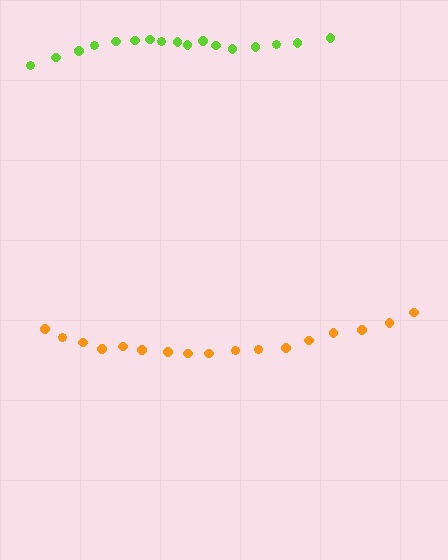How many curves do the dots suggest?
There are 2 distinct paths.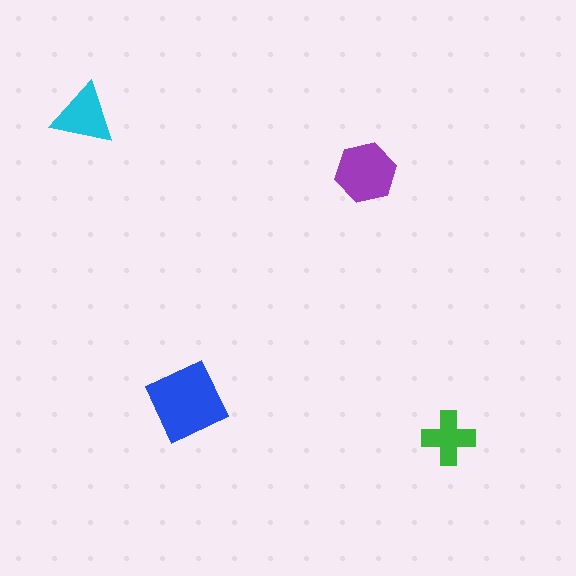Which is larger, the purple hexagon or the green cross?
The purple hexagon.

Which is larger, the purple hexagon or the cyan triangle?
The purple hexagon.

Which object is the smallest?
The green cross.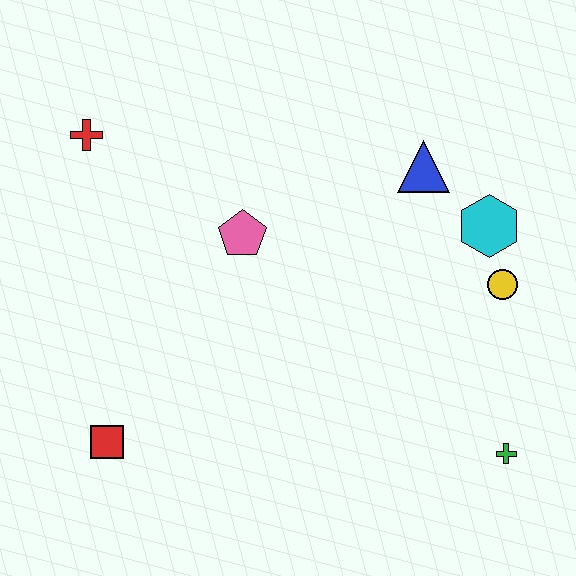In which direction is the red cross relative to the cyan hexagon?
The red cross is to the left of the cyan hexagon.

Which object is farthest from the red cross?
The green cross is farthest from the red cross.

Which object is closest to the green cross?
The yellow circle is closest to the green cross.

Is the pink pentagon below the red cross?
Yes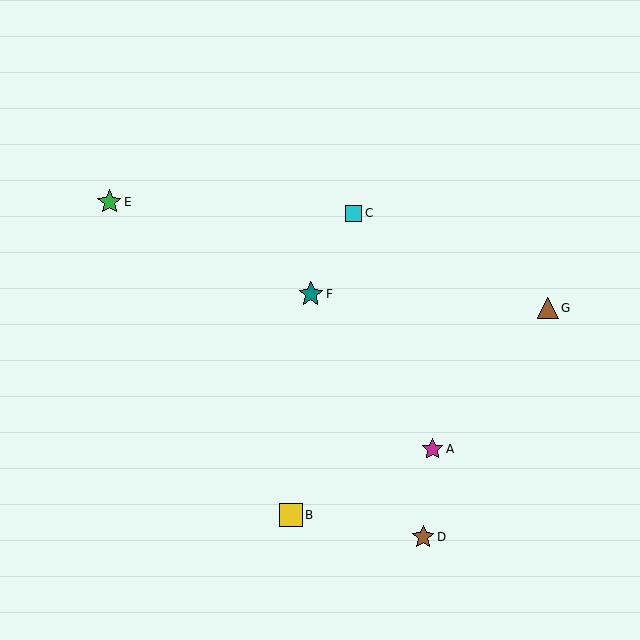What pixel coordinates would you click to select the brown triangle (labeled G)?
Click at (548, 308) to select the brown triangle G.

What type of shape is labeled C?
Shape C is a cyan square.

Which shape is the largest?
The teal star (labeled F) is the largest.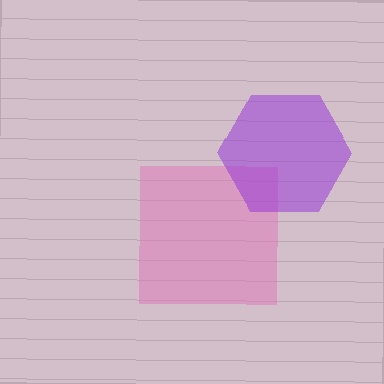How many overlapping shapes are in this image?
There are 2 overlapping shapes in the image.